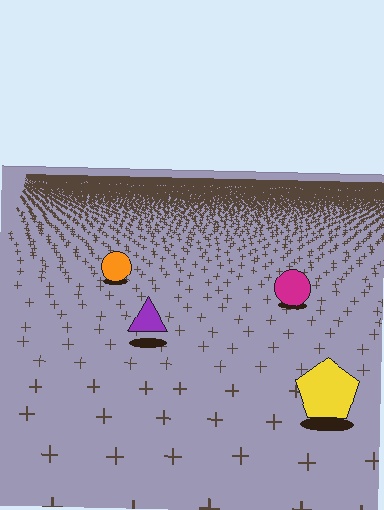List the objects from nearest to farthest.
From nearest to farthest: the yellow pentagon, the purple triangle, the magenta circle, the orange circle.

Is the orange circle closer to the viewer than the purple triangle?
No. The purple triangle is closer — you can tell from the texture gradient: the ground texture is coarser near it.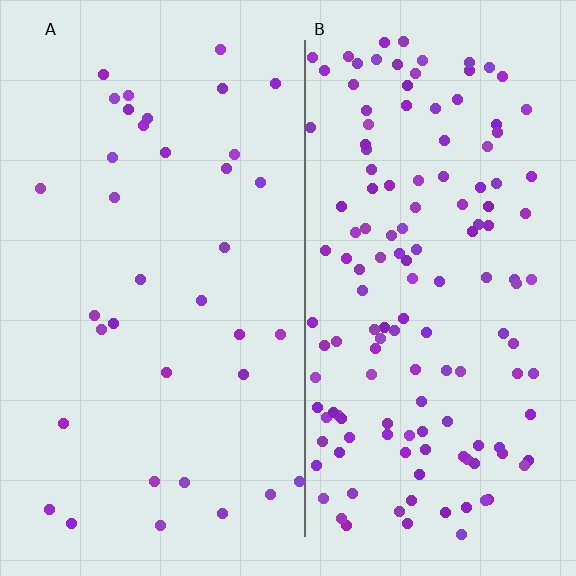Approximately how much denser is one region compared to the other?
Approximately 4.0× — region B over region A.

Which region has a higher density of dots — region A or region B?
B (the right).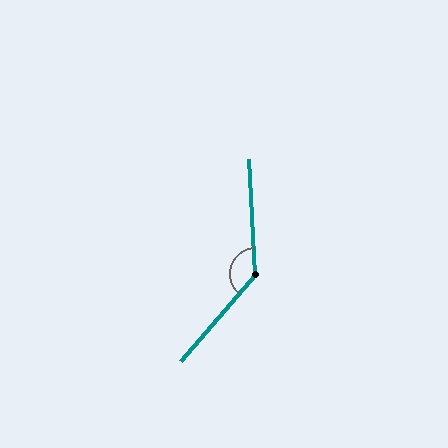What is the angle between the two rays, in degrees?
Approximately 136 degrees.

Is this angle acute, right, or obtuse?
It is obtuse.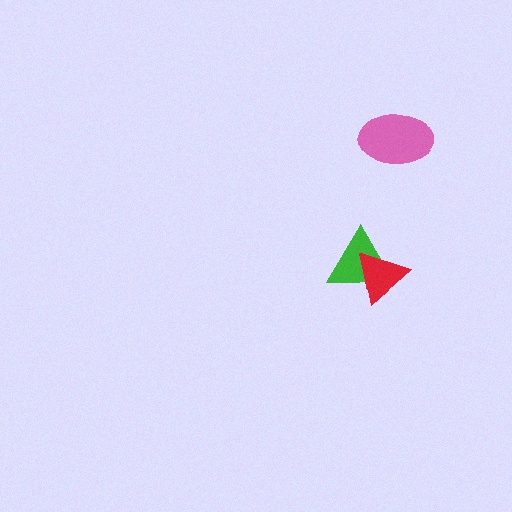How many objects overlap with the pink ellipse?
0 objects overlap with the pink ellipse.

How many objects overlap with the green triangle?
1 object overlaps with the green triangle.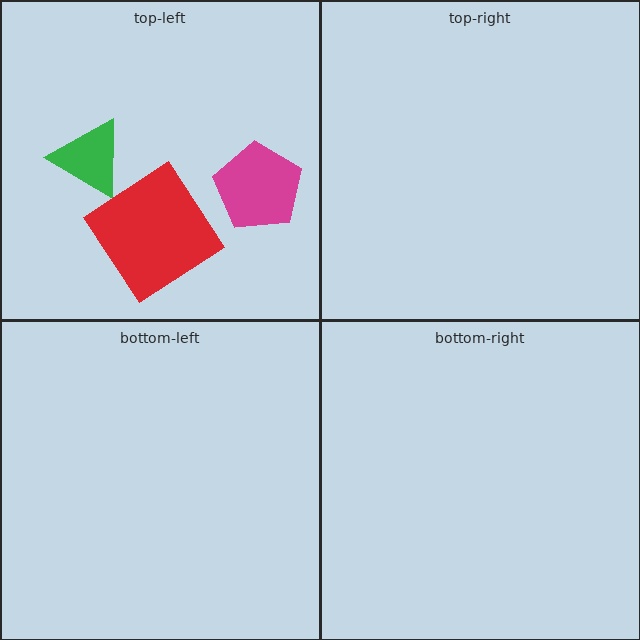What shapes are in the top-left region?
The green triangle, the red diamond, the magenta pentagon.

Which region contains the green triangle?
The top-left region.